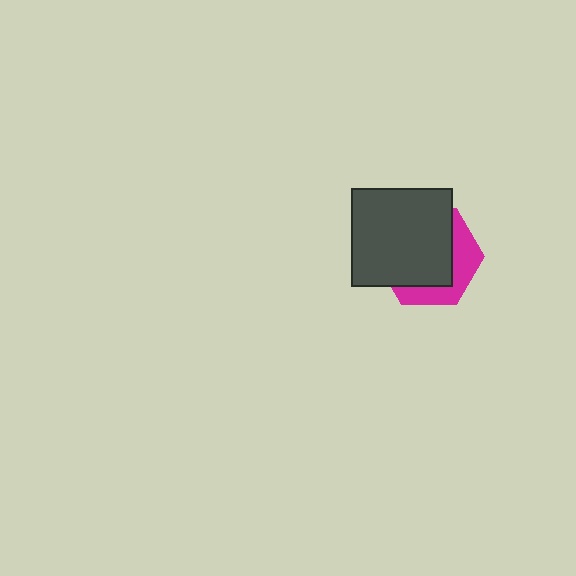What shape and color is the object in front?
The object in front is a dark gray rectangle.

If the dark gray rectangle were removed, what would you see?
You would see the complete magenta hexagon.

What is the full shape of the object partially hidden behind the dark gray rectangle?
The partially hidden object is a magenta hexagon.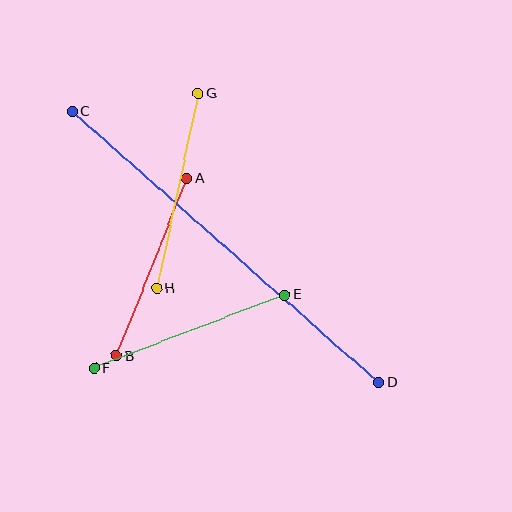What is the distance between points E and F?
The distance is approximately 204 pixels.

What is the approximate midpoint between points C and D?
The midpoint is at approximately (225, 247) pixels.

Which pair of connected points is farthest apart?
Points C and D are farthest apart.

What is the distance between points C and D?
The distance is approximately 410 pixels.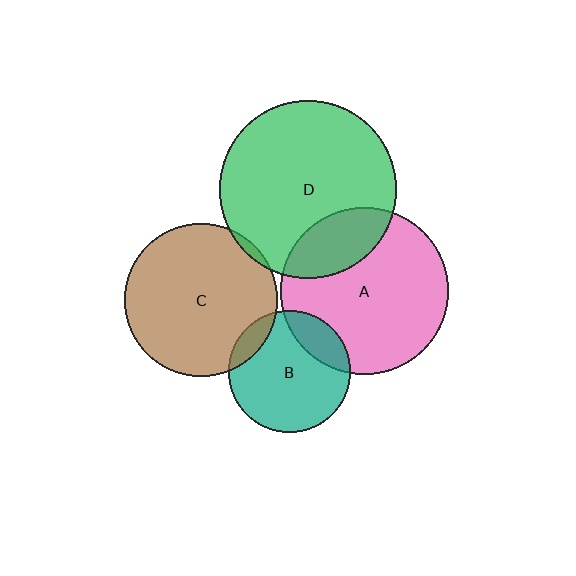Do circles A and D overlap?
Yes.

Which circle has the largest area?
Circle D (green).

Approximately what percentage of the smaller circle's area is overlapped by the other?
Approximately 20%.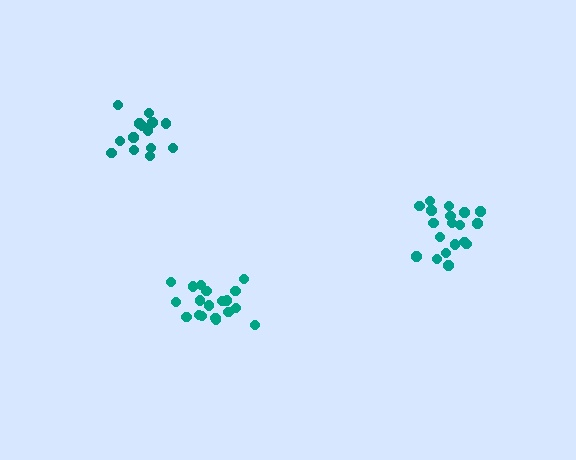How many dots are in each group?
Group 1: 19 dots, Group 2: 19 dots, Group 3: 15 dots (53 total).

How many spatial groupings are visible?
There are 3 spatial groupings.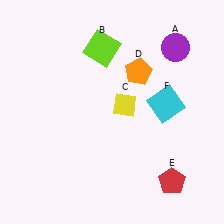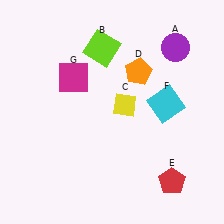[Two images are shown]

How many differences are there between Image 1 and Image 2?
There is 1 difference between the two images.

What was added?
A magenta square (G) was added in Image 2.